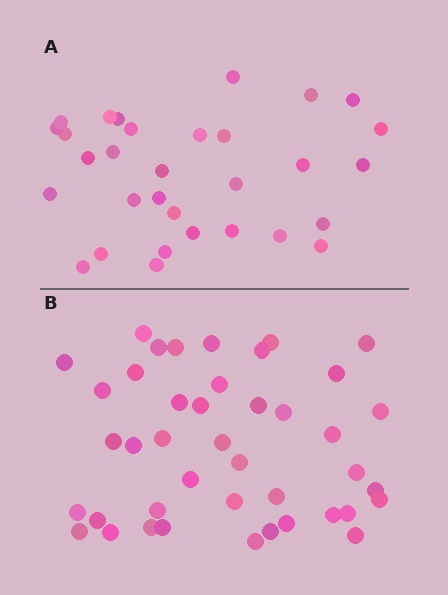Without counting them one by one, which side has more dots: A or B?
Region B (the bottom region) has more dots.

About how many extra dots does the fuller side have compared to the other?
Region B has roughly 12 or so more dots than region A.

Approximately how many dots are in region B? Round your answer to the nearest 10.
About 40 dots. (The exact count is 42, which rounds to 40.)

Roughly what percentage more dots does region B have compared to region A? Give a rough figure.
About 35% more.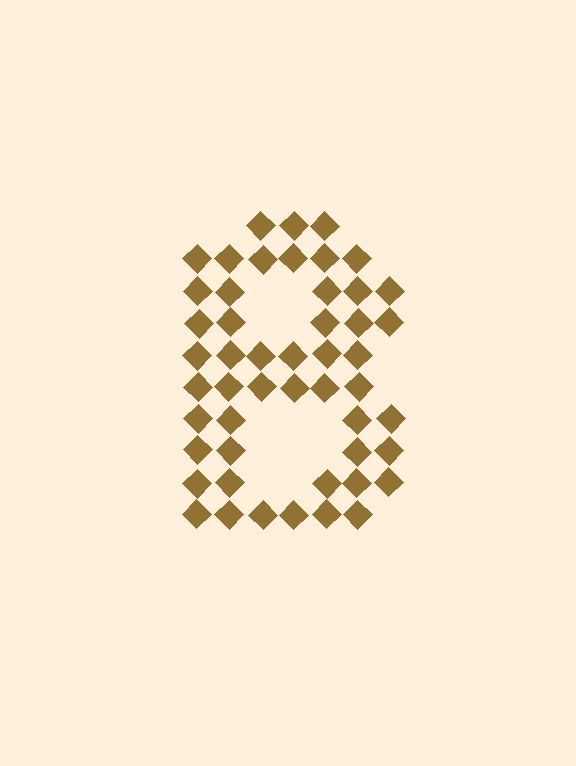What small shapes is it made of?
It is made of small diamonds.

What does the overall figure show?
The overall figure shows the digit 8.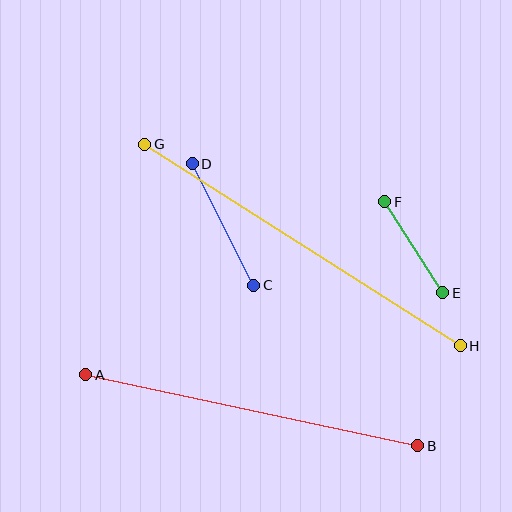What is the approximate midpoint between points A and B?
The midpoint is at approximately (252, 410) pixels.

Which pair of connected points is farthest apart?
Points G and H are farthest apart.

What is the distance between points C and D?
The distance is approximately 136 pixels.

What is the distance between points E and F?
The distance is approximately 108 pixels.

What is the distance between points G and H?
The distance is approximately 374 pixels.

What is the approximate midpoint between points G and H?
The midpoint is at approximately (302, 245) pixels.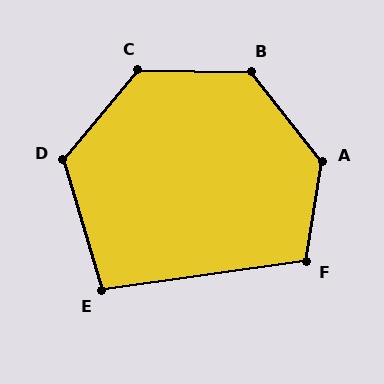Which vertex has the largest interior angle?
A, at approximately 132 degrees.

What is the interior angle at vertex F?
Approximately 107 degrees (obtuse).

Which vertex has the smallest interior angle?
E, at approximately 99 degrees.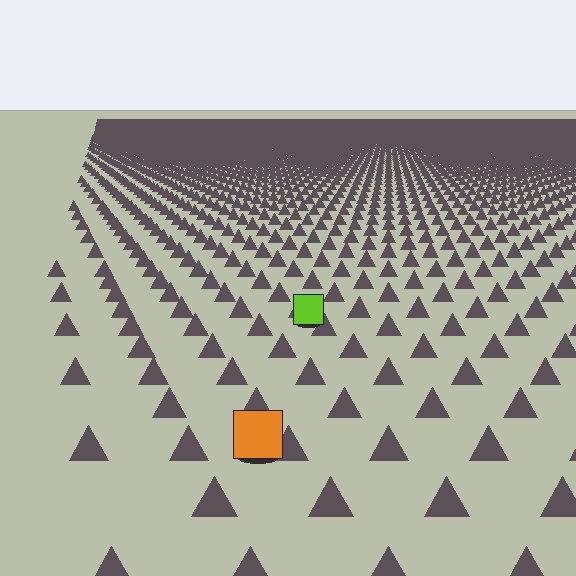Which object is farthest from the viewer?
The lime square is farthest from the viewer. It appears smaller and the ground texture around it is denser.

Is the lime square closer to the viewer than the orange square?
No. The orange square is closer — you can tell from the texture gradient: the ground texture is coarser near it.